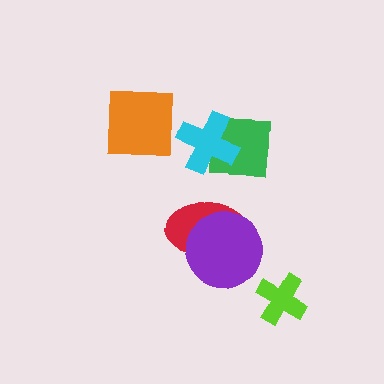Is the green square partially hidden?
Yes, it is partially covered by another shape.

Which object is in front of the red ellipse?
The purple circle is in front of the red ellipse.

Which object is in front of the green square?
The cyan cross is in front of the green square.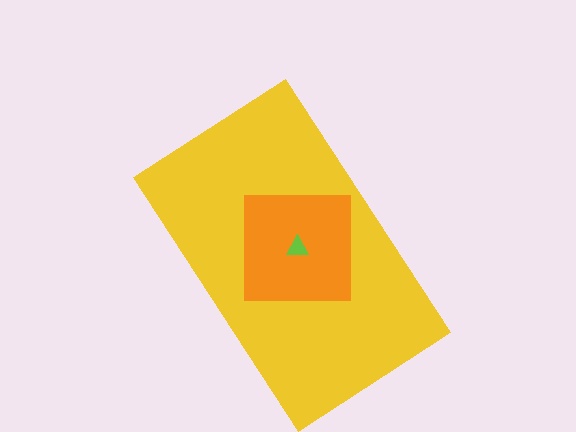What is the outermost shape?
The yellow rectangle.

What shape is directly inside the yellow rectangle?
The orange square.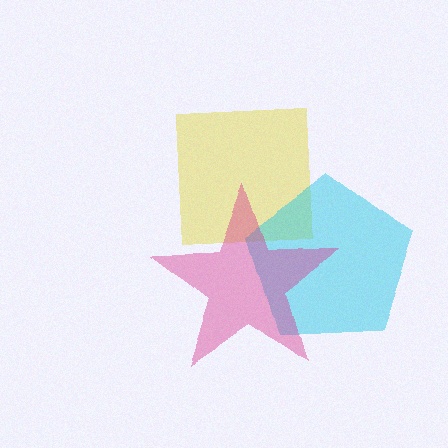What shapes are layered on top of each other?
The layered shapes are: a yellow square, a cyan pentagon, a magenta star.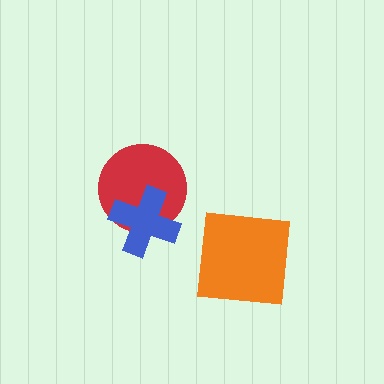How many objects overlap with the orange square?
0 objects overlap with the orange square.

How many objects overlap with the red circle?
1 object overlaps with the red circle.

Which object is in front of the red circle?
The blue cross is in front of the red circle.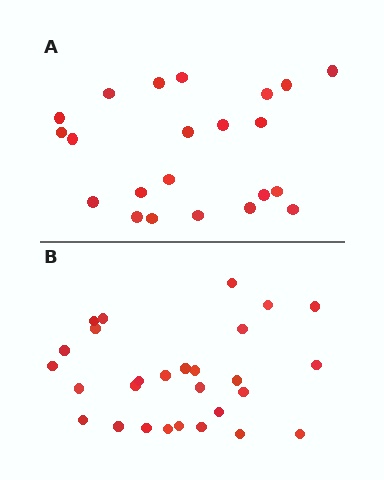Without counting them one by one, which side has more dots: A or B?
Region B (the bottom region) has more dots.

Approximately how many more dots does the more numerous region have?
Region B has about 6 more dots than region A.